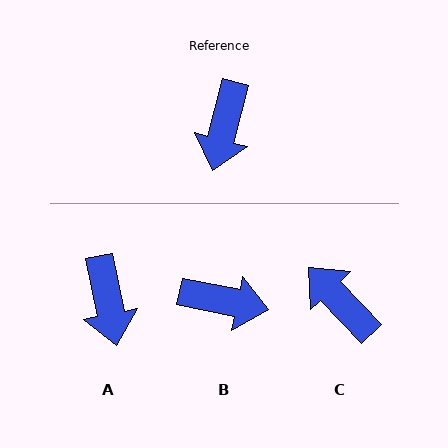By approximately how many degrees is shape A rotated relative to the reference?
Approximately 26 degrees counter-clockwise.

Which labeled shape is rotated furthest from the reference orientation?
C, about 122 degrees away.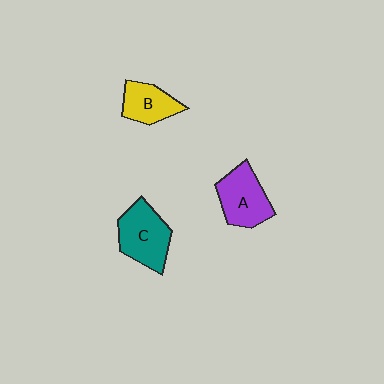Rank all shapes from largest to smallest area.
From largest to smallest: C (teal), A (purple), B (yellow).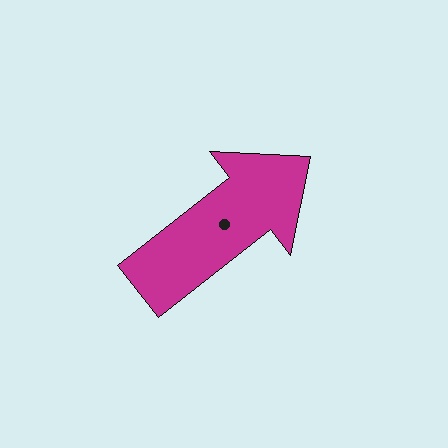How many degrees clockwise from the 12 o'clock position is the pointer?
Approximately 52 degrees.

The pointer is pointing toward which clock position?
Roughly 2 o'clock.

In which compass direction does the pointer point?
Northeast.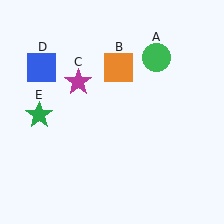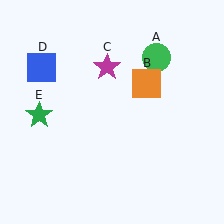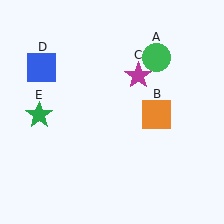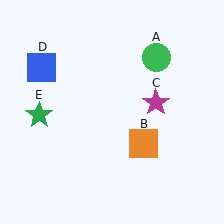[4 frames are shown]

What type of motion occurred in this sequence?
The orange square (object B), magenta star (object C) rotated clockwise around the center of the scene.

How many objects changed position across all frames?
2 objects changed position: orange square (object B), magenta star (object C).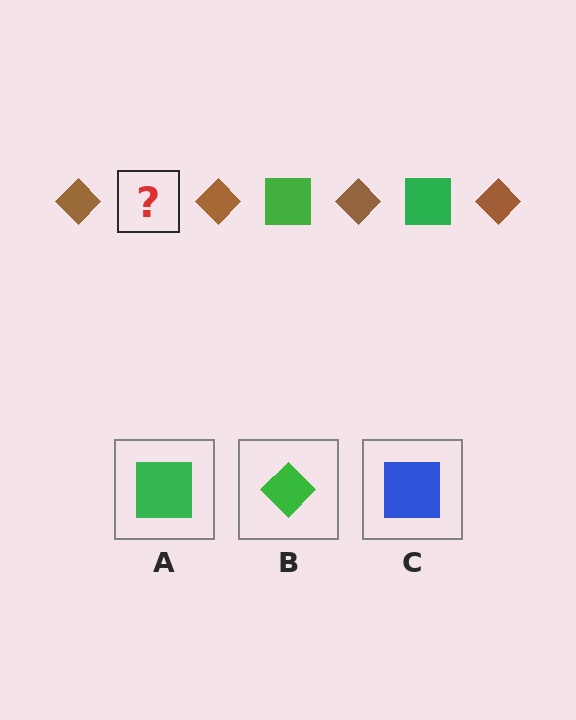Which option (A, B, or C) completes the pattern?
A.